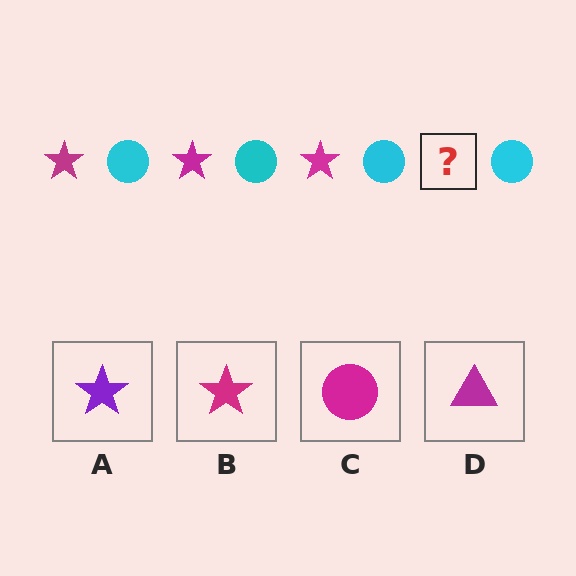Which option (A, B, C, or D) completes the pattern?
B.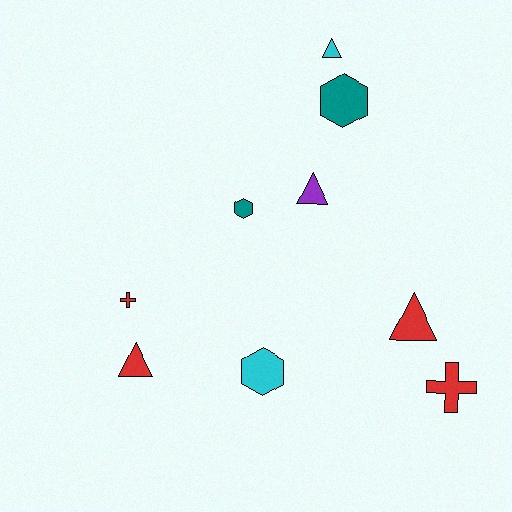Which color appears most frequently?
Red, with 4 objects.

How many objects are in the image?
There are 9 objects.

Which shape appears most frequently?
Triangle, with 4 objects.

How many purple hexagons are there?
There are no purple hexagons.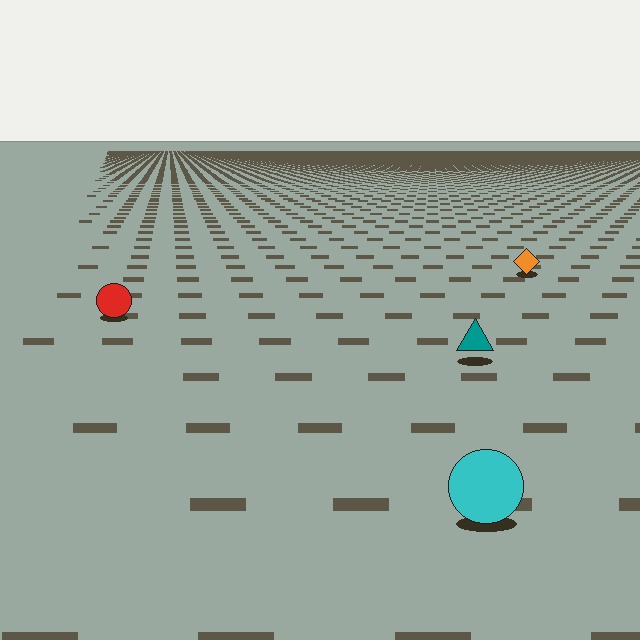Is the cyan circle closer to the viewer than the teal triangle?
Yes. The cyan circle is closer — you can tell from the texture gradient: the ground texture is coarser near it.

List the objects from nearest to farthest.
From nearest to farthest: the cyan circle, the teal triangle, the red circle, the orange diamond.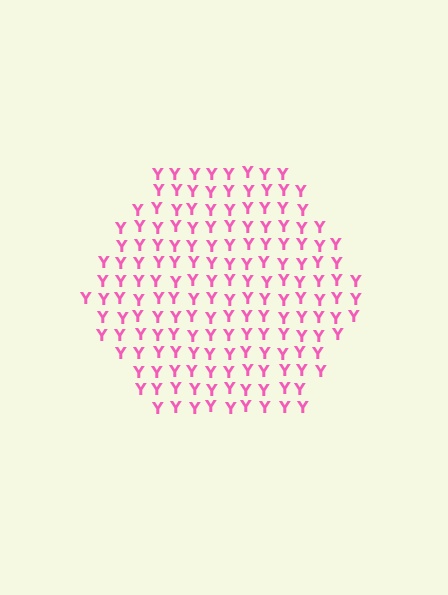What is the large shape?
The large shape is a hexagon.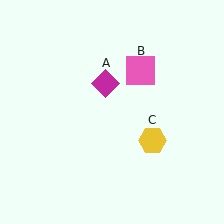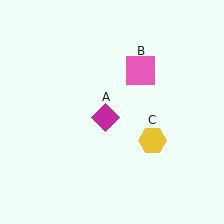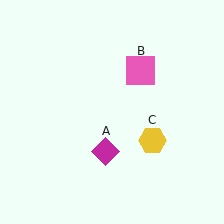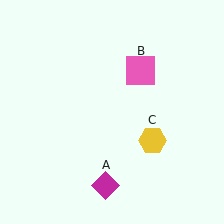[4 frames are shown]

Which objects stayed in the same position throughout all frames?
Pink square (object B) and yellow hexagon (object C) remained stationary.